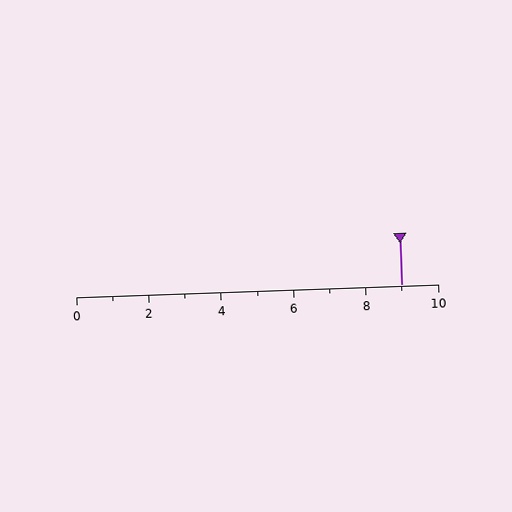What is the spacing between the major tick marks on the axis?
The major ticks are spaced 2 apart.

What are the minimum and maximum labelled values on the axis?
The axis runs from 0 to 10.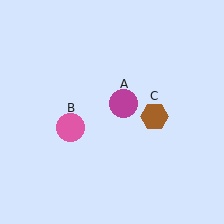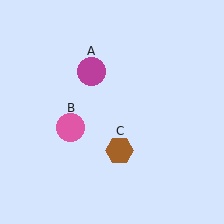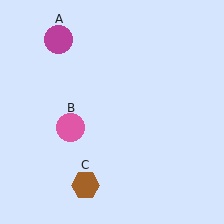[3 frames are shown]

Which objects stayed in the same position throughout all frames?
Pink circle (object B) remained stationary.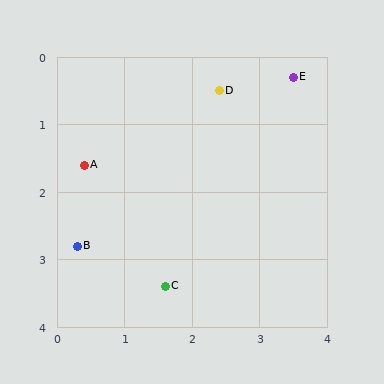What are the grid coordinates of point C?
Point C is at approximately (1.6, 3.4).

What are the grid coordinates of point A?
Point A is at approximately (0.4, 1.6).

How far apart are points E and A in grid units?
Points E and A are about 3.4 grid units apart.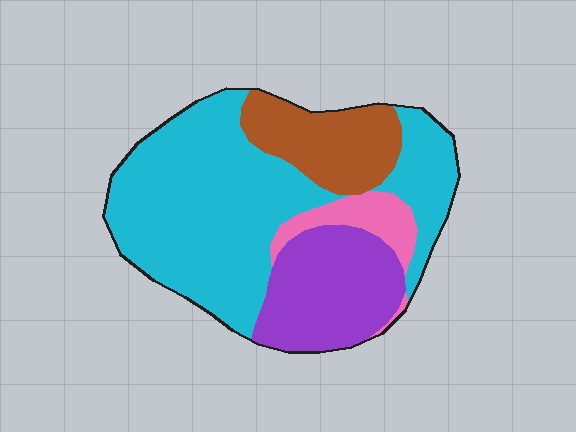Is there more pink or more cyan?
Cyan.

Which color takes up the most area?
Cyan, at roughly 55%.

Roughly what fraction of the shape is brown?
Brown takes up about one sixth (1/6) of the shape.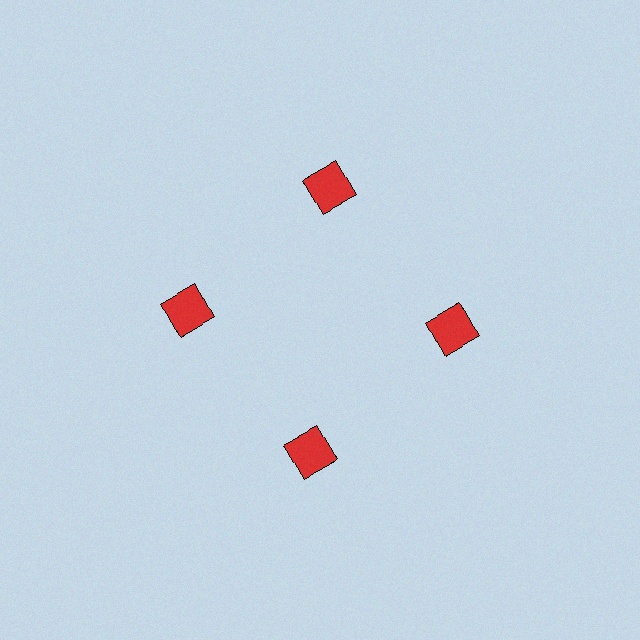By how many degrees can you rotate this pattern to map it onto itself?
The pattern maps onto itself every 90 degrees of rotation.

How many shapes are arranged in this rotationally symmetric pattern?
There are 4 shapes, arranged in 4 groups of 1.